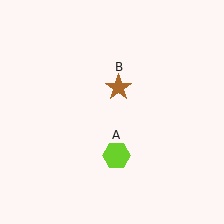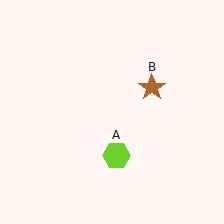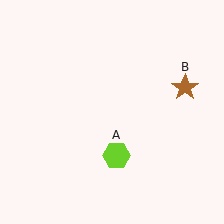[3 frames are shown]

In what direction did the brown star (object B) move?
The brown star (object B) moved right.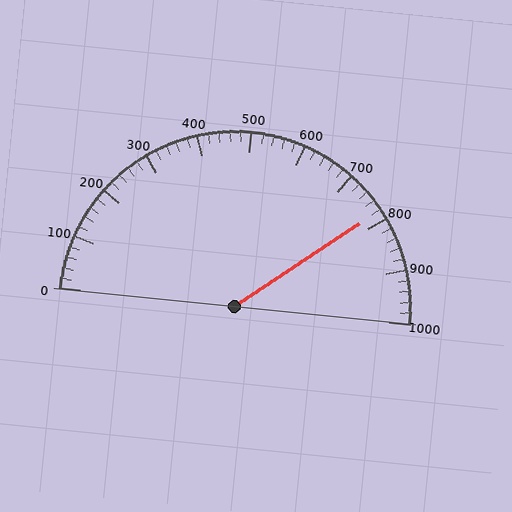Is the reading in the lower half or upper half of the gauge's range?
The reading is in the upper half of the range (0 to 1000).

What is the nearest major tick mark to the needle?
The nearest major tick mark is 800.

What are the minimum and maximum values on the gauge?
The gauge ranges from 0 to 1000.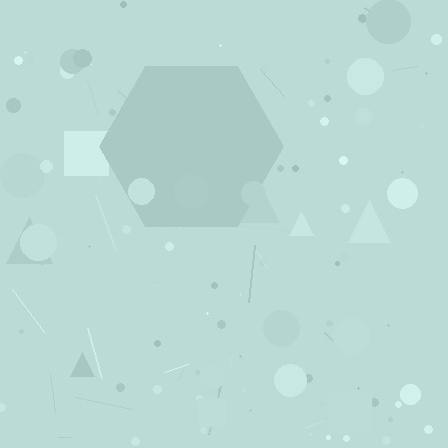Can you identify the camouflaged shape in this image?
The camouflaged shape is a hexagon.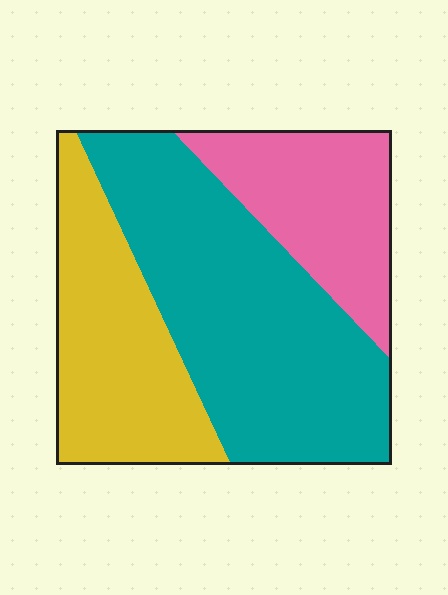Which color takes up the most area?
Teal, at roughly 50%.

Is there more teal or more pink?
Teal.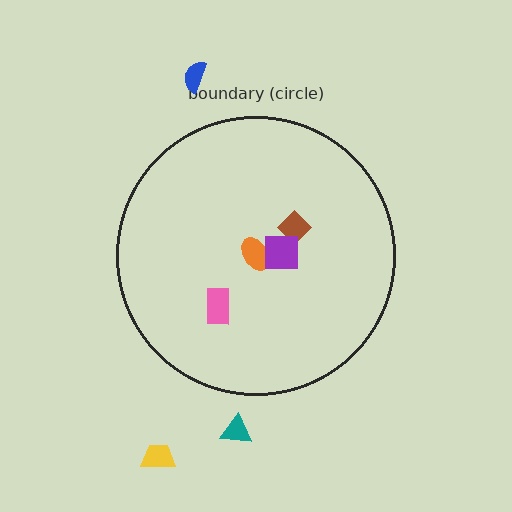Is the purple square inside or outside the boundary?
Inside.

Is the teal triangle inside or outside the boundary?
Outside.